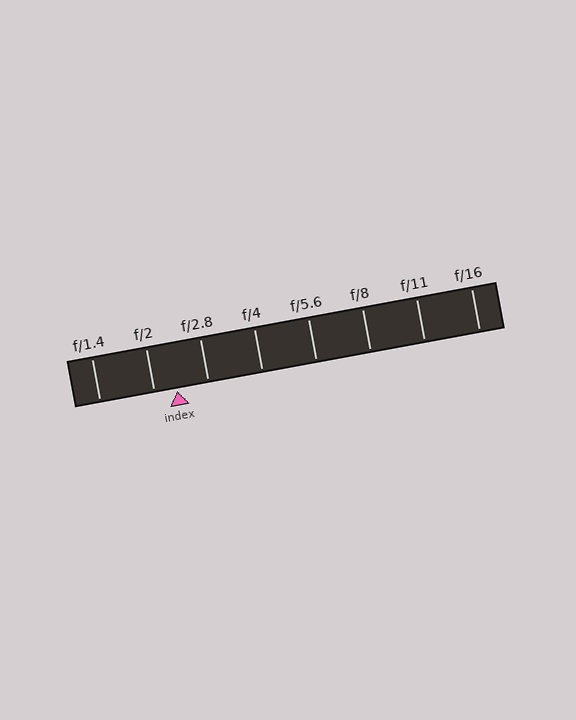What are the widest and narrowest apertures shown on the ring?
The widest aperture shown is f/1.4 and the narrowest is f/16.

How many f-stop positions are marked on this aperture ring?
There are 8 f-stop positions marked.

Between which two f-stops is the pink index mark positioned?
The index mark is between f/2 and f/2.8.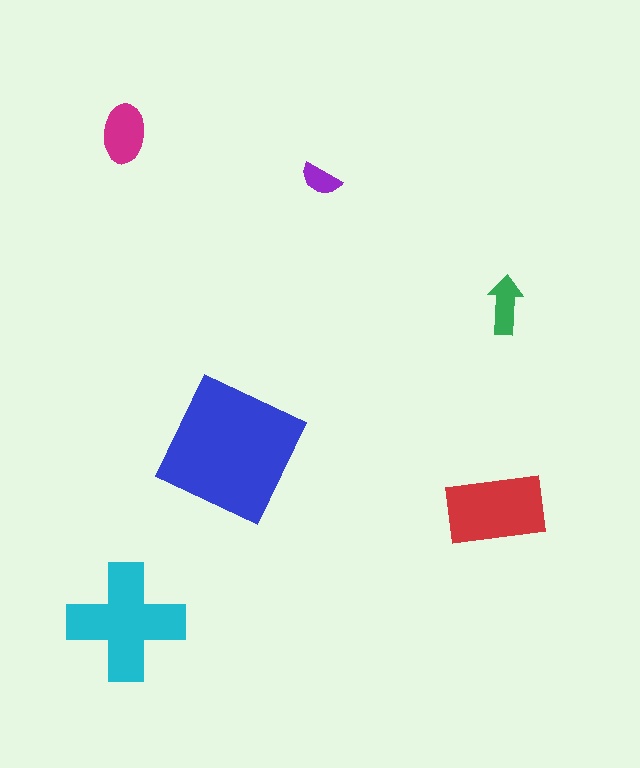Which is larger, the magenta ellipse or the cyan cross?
The cyan cross.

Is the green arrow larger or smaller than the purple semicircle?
Larger.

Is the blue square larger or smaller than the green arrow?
Larger.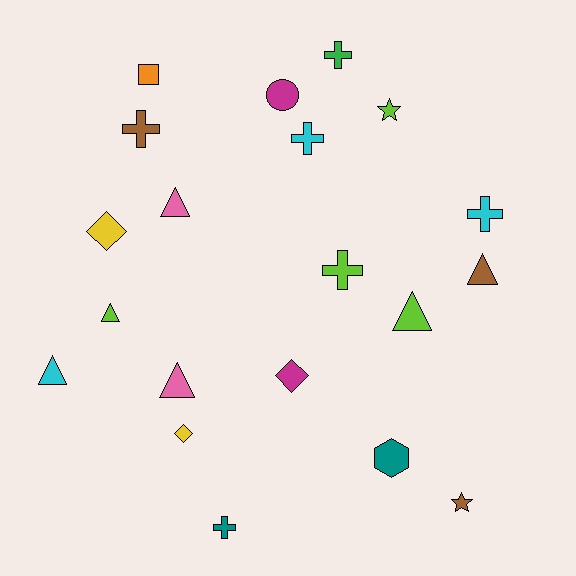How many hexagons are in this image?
There is 1 hexagon.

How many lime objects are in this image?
There are 4 lime objects.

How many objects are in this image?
There are 20 objects.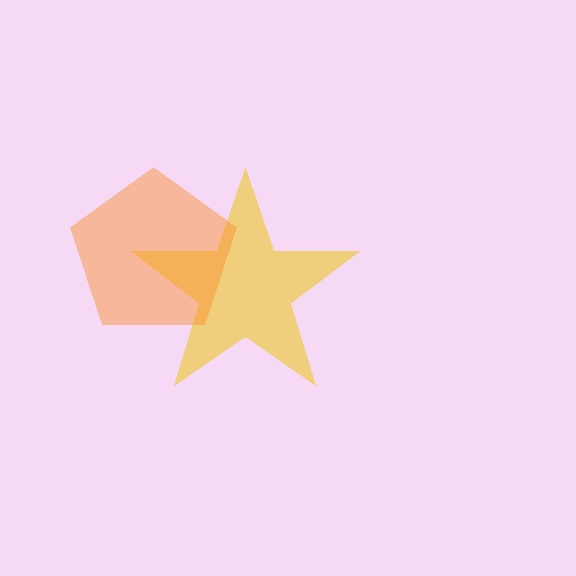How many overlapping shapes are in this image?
There are 2 overlapping shapes in the image.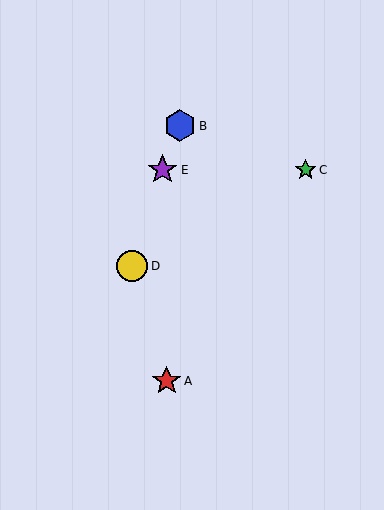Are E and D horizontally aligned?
No, E is at y≈170 and D is at y≈266.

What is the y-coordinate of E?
Object E is at y≈170.